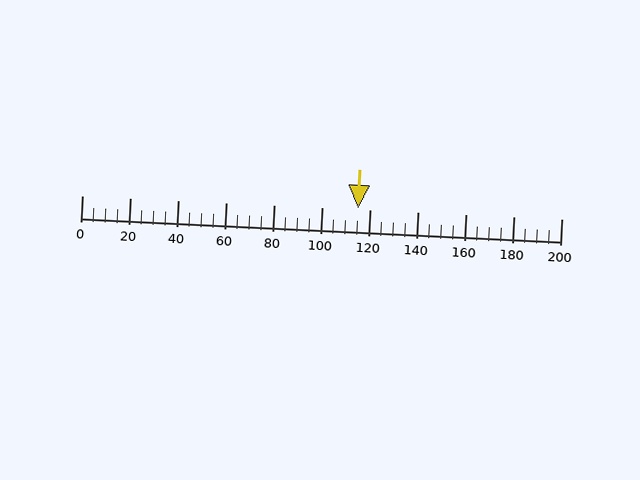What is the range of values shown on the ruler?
The ruler shows values from 0 to 200.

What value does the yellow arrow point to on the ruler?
The yellow arrow points to approximately 115.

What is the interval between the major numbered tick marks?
The major tick marks are spaced 20 units apart.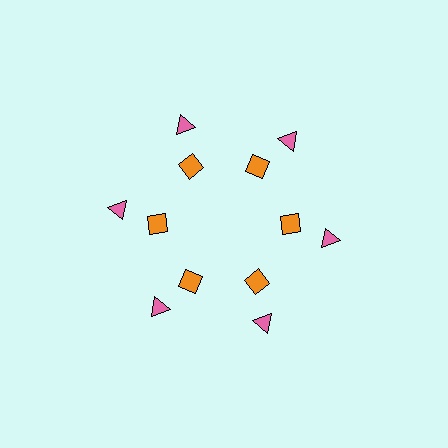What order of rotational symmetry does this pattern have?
This pattern has 6-fold rotational symmetry.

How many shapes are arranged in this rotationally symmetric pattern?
There are 12 shapes, arranged in 6 groups of 2.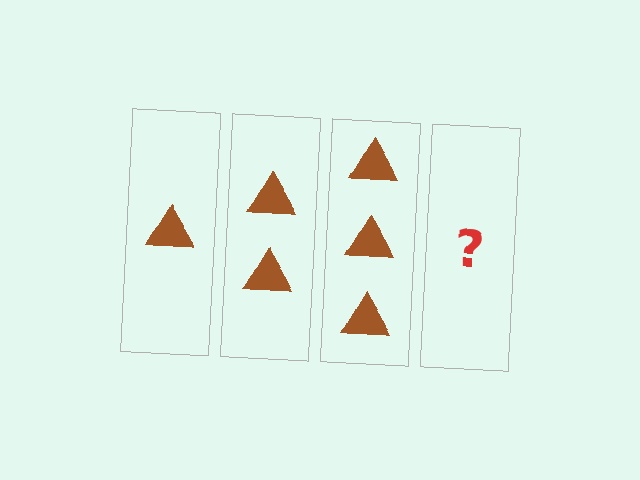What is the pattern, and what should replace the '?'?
The pattern is that each step adds one more triangle. The '?' should be 4 triangles.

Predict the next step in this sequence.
The next step is 4 triangles.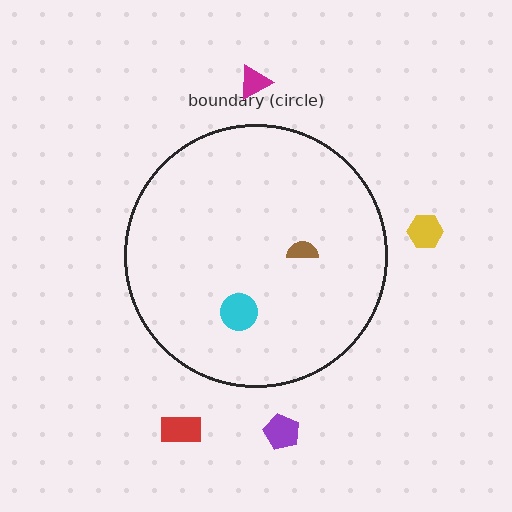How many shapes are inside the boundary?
2 inside, 4 outside.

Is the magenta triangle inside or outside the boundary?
Outside.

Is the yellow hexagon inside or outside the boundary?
Outside.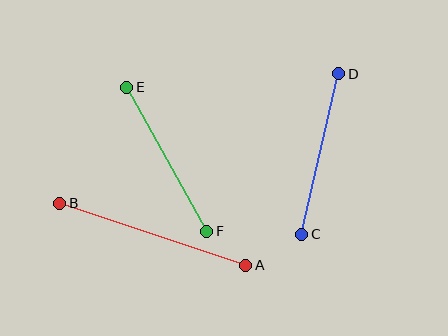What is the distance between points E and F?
The distance is approximately 164 pixels.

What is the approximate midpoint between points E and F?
The midpoint is at approximately (167, 159) pixels.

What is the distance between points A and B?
The distance is approximately 196 pixels.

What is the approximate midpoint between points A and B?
The midpoint is at approximately (153, 234) pixels.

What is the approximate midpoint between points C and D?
The midpoint is at approximately (320, 154) pixels.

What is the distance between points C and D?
The distance is approximately 165 pixels.